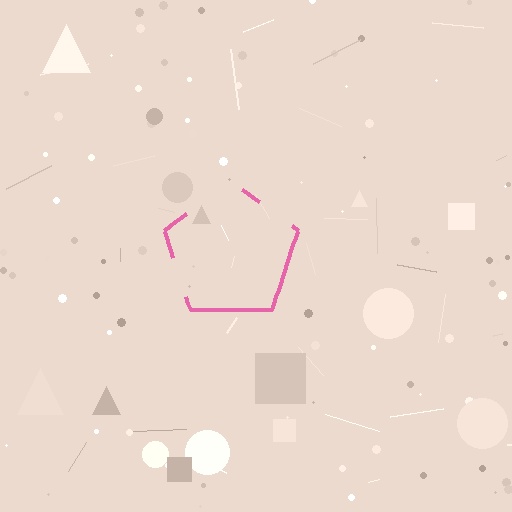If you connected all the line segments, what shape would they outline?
They would outline a pentagon.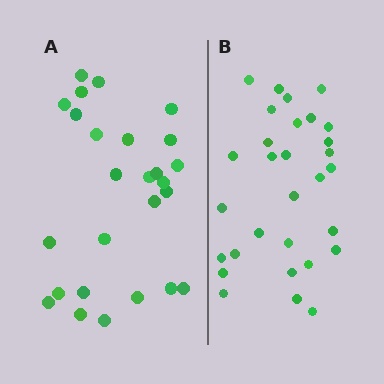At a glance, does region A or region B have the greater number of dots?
Region B (the right region) has more dots.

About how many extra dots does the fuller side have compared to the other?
Region B has about 4 more dots than region A.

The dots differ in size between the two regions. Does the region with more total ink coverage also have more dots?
No. Region A has more total ink coverage because its dots are larger, but region B actually contains more individual dots. Total area can be misleading — the number of items is what matters here.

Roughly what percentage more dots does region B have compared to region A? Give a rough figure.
About 15% more.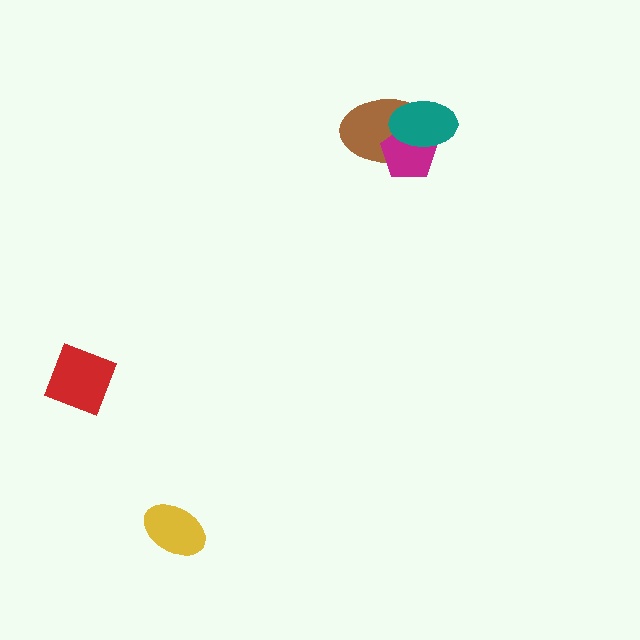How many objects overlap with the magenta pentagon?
2 objects overlap with the magenta pentagon.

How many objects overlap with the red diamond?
0 objects overlap with the red diamond.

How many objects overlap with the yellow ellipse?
0 objects overlap with the yellow ellipse.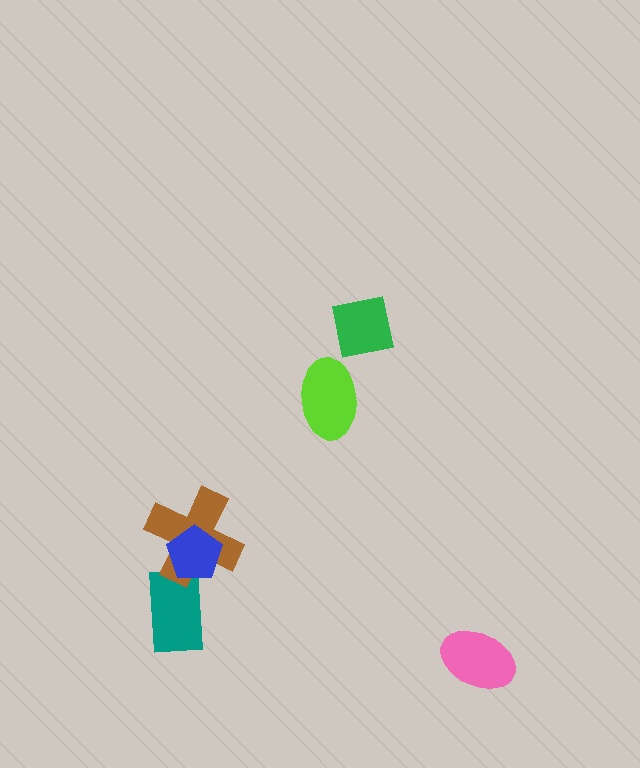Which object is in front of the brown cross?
The blue pentagon is in front of the brown cross.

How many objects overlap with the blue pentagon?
2 objects overlap with the blue pentagon.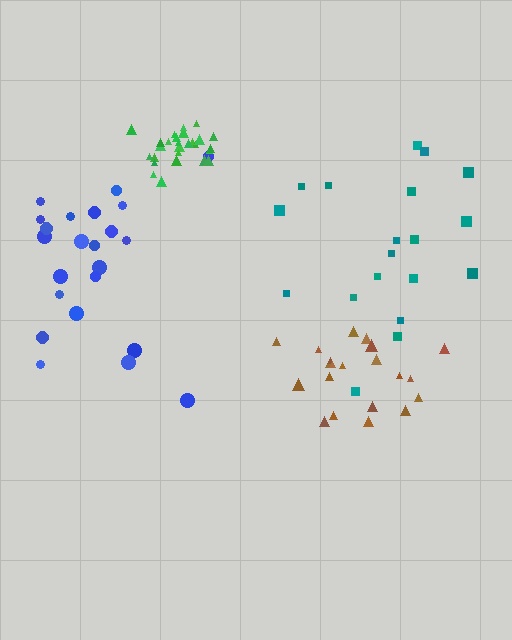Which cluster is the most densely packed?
Green.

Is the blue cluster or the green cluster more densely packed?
Green.